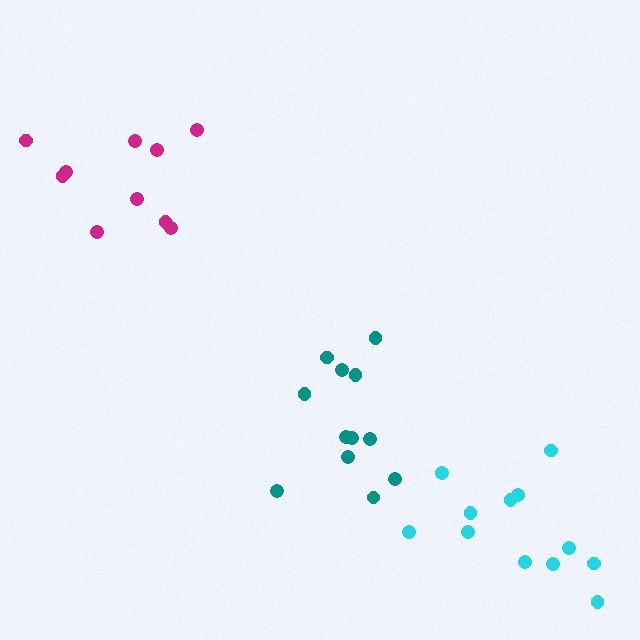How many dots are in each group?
Group 1: 12 dots, Group 2: 10 dots, Group 3: 12 dots (34 total).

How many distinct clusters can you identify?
There are 3 distinct clusters.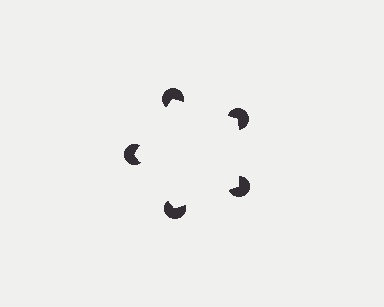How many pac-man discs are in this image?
There are 5 — one at each vertex of the illusory pentagon.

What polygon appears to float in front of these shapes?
An illusory pentagon — its edges are inferred from the aligned wedge cuts in the pac-man discs, not physically drawn.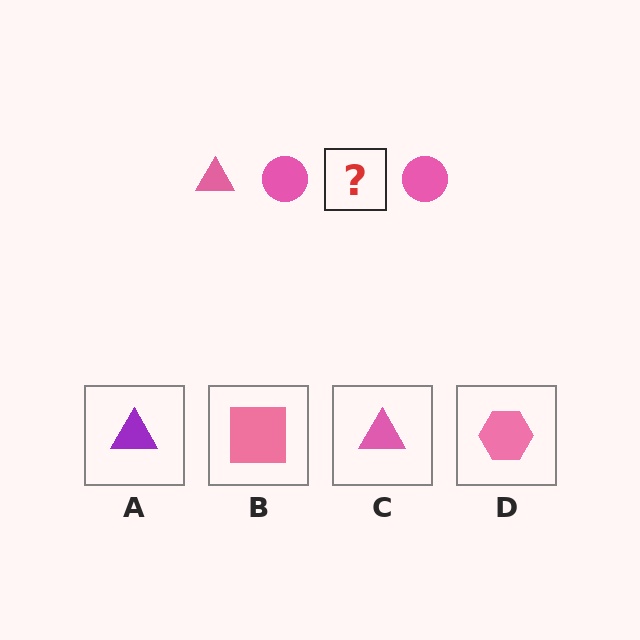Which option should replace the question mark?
Option C.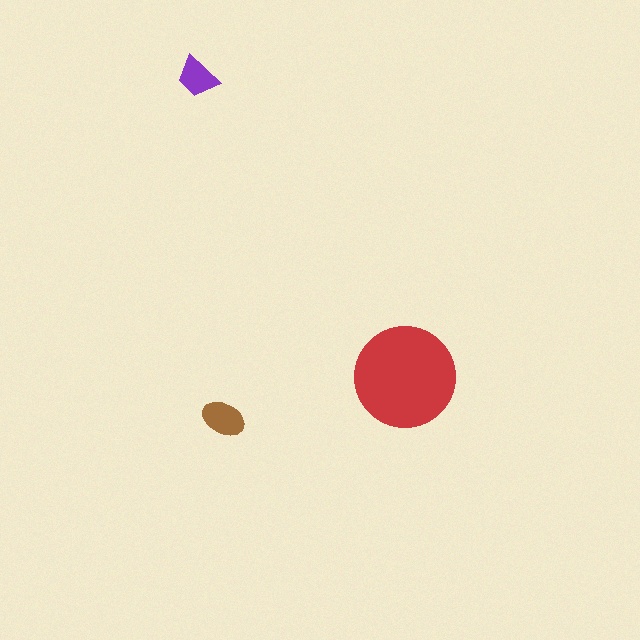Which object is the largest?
The red circle.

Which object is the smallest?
The purple trapezoid.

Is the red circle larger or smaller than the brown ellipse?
Larger.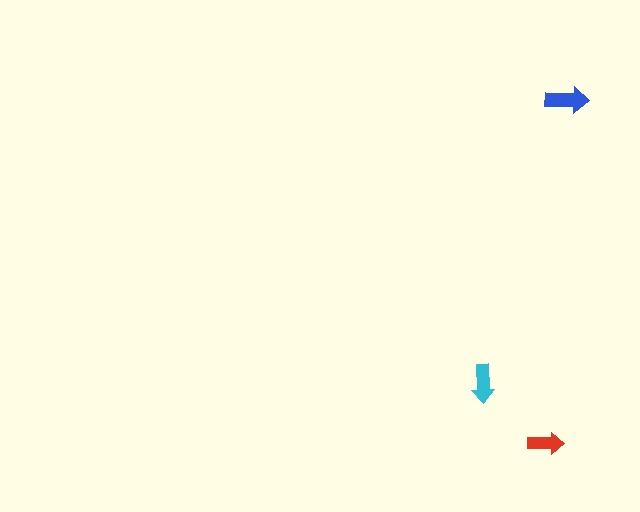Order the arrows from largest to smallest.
the blue one, the cyan one, the red one.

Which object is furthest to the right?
The blue arrow is rightmost.